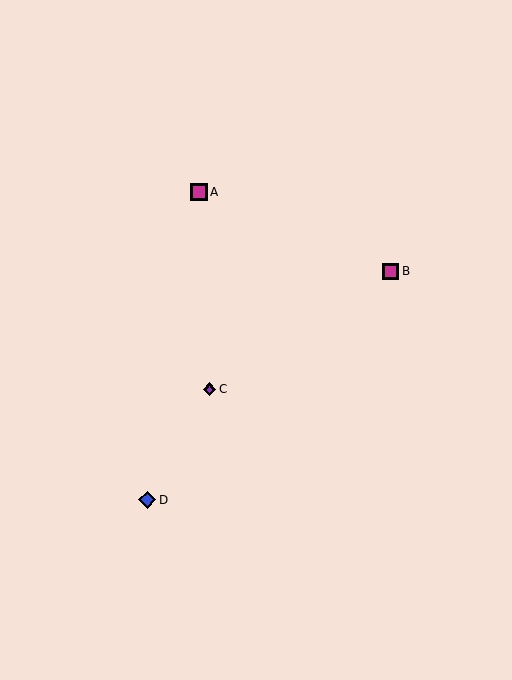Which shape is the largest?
The blue diamond (labeled D) is the largest.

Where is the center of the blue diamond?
The center of the blue diamond is at (147, 500).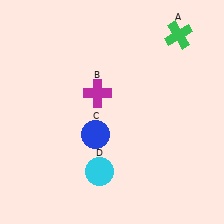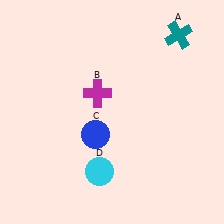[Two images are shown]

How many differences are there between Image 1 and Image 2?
There is 1 difference between the two images.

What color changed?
The cross (A) changed from green in Image 1 to teal in Image 2.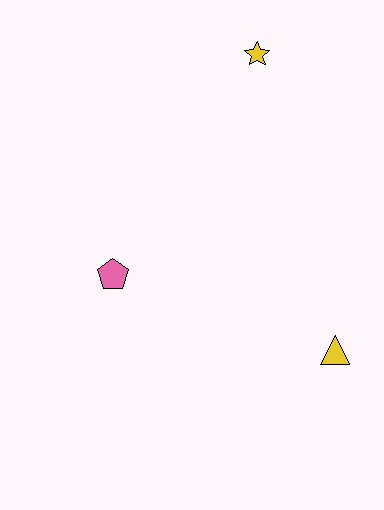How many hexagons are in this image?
There are no hexagons.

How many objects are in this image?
There are 3 objects.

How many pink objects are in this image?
There is 1 pink object.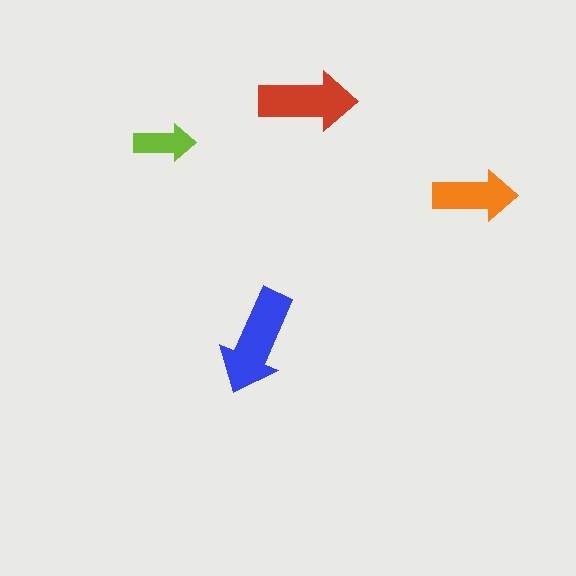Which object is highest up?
The red arrow is topmost.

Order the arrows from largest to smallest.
the blue one, the red one, the orange one, the lime one.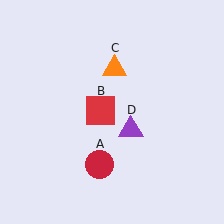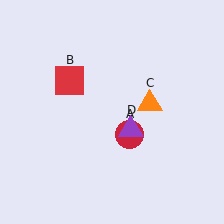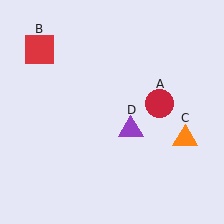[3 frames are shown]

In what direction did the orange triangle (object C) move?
The orange triangle (object C) moved down and to the right.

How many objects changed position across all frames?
3 objects changed position: red circle (object A), red square (object B), orange triangle (object C).